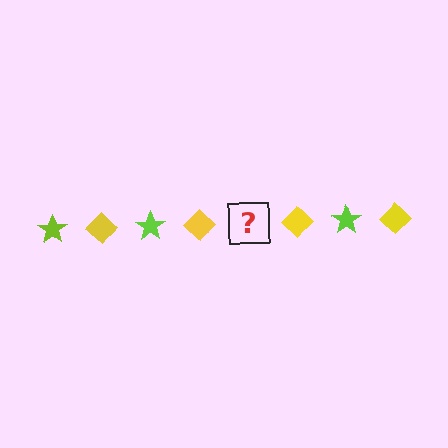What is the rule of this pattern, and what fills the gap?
The rule is that the pattern alternates between lime star and yellow diamond. The gap should be filled with a lime star.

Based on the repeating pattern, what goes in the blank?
The blank should be a lime star.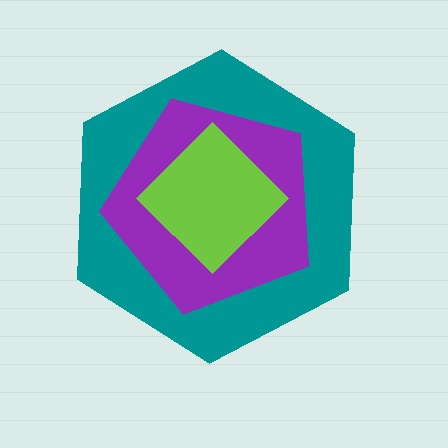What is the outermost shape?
The teal hexagon.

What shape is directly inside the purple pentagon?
The lime diamond.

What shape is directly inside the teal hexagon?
The purple pentagon.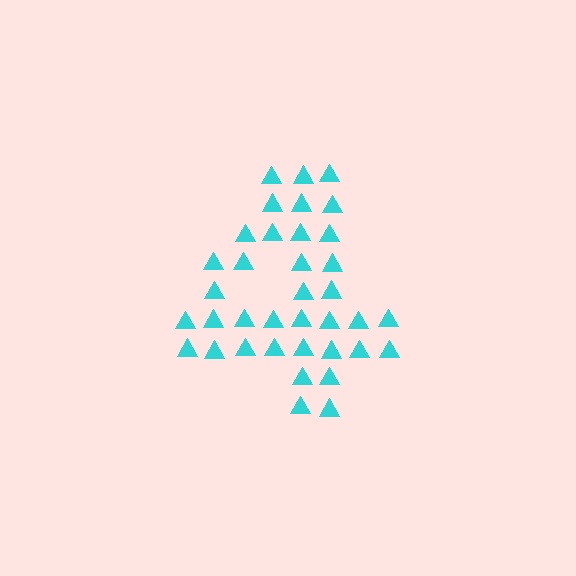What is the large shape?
The large shape is the digit 4.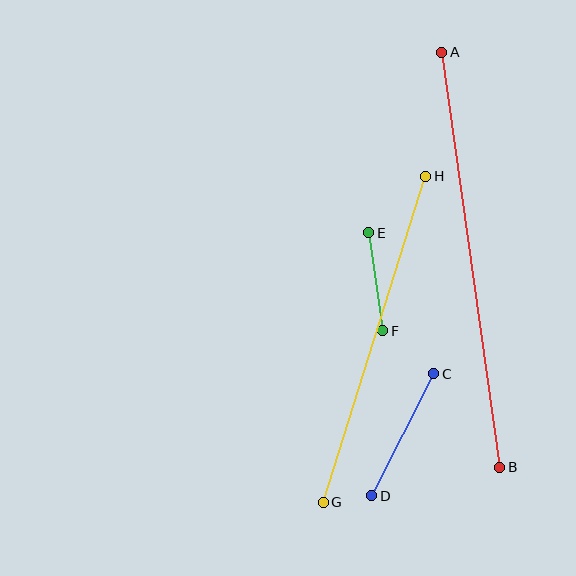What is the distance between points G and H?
The distance is approximately 342 pixels.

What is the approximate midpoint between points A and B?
The midpoint is at approximately (471, 260) pixels.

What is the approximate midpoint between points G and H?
The midpoint is at approximately (374, 339) pixels.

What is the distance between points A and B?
The distance is approximately 419 pixels.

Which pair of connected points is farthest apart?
Points A and B are farthest apart.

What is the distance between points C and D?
The distance is approximately 137 pixels.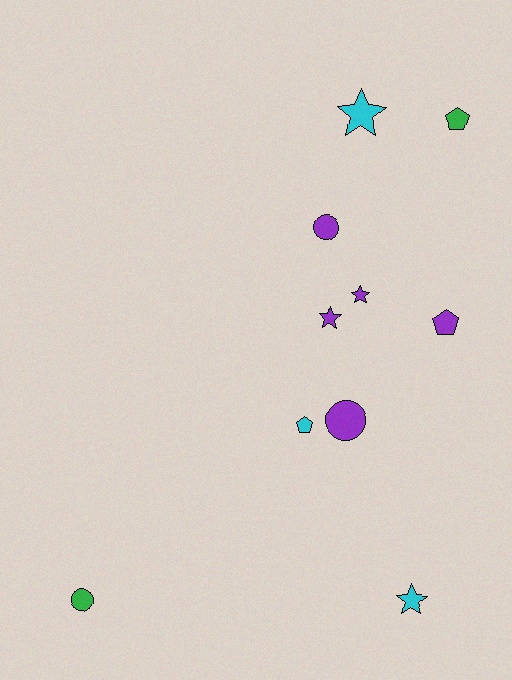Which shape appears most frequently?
Star, with 4 objects.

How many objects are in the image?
There are 10 objects.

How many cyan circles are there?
There are no cyan circles.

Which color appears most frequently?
Purple, with 5 objects.